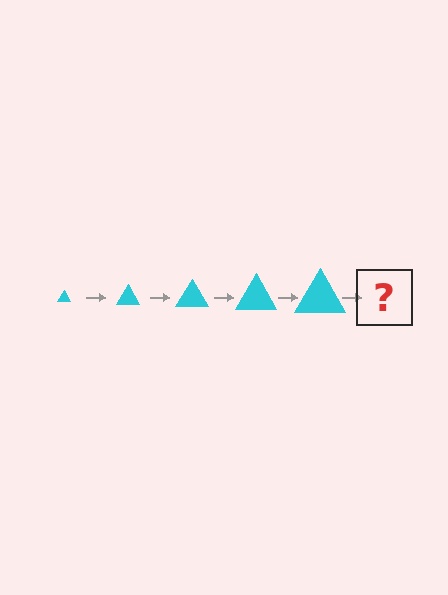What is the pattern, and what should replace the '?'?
The pattern is that the triangle gets progressively larger each step. The '?' should be a cyan triangle, larger than the previous one.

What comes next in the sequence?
The next element should be a cyan triangle, larger than the previous one.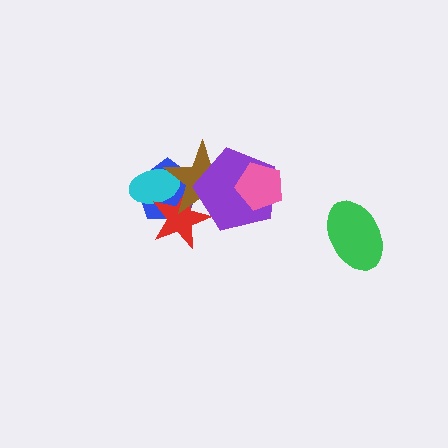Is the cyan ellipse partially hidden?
Yes, it is partially covered by another shape.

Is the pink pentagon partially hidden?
No, no other shape covers it.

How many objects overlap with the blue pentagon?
4 objects overlap with the blue pentagon.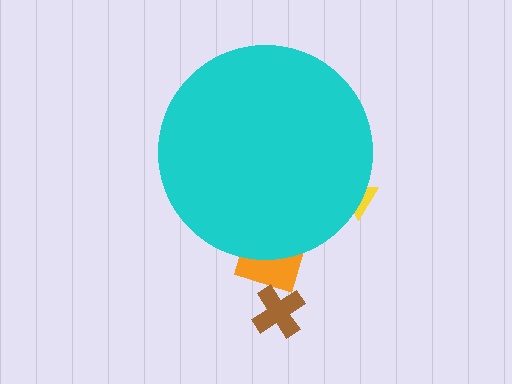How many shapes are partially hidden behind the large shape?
2 shapes are partially hidden.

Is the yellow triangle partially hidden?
Yes, the yellow triangle is partially hidden behind the cyan circle.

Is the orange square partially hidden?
Yes, the orange square is partially hidden behind the cyan circle.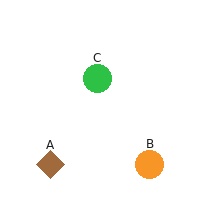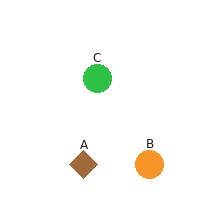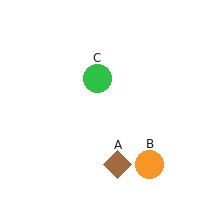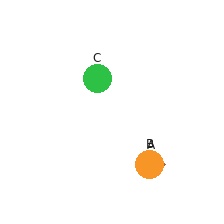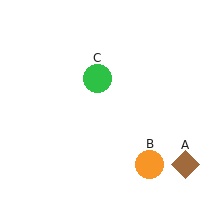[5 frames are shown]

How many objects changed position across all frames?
1 object changed position: brown diamond (object A).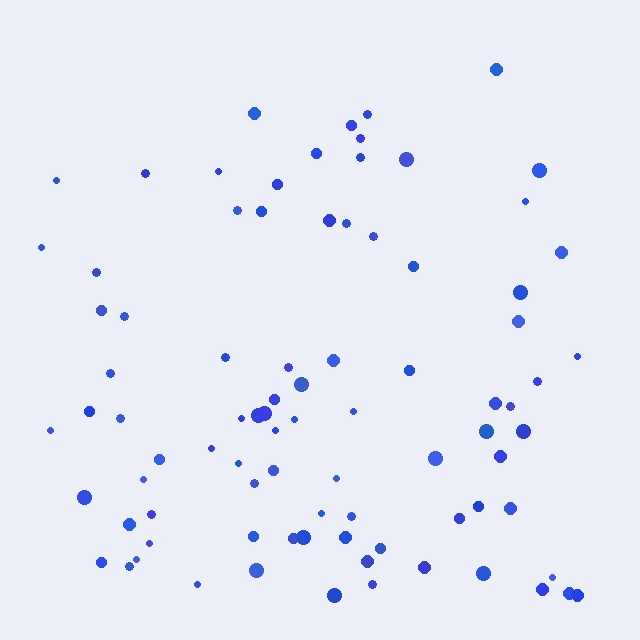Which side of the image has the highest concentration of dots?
The bottom.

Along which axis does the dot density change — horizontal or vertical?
Vertical.